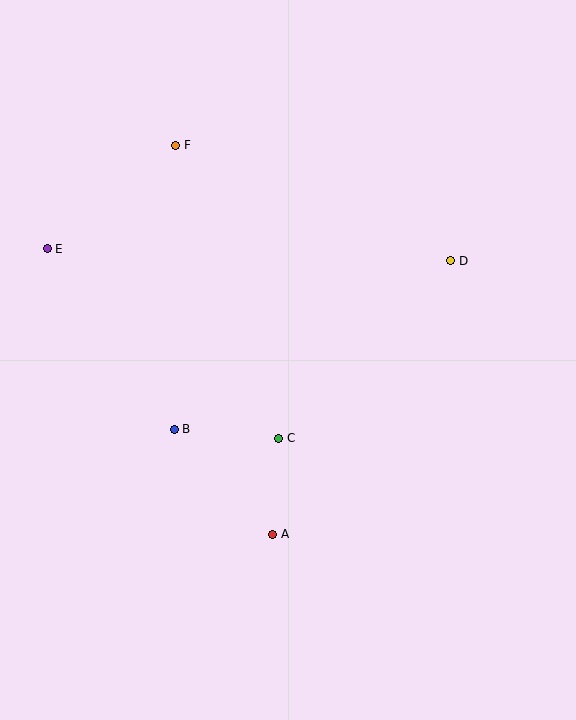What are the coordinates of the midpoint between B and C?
The midpoint between B and C is at (227, 434).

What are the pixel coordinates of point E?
Point E is at (47, 249).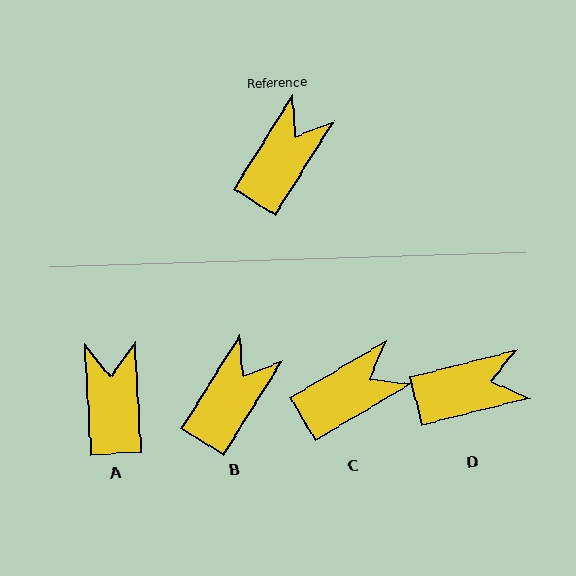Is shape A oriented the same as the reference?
No, it is off by about 35 degrees.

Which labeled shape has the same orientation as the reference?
B.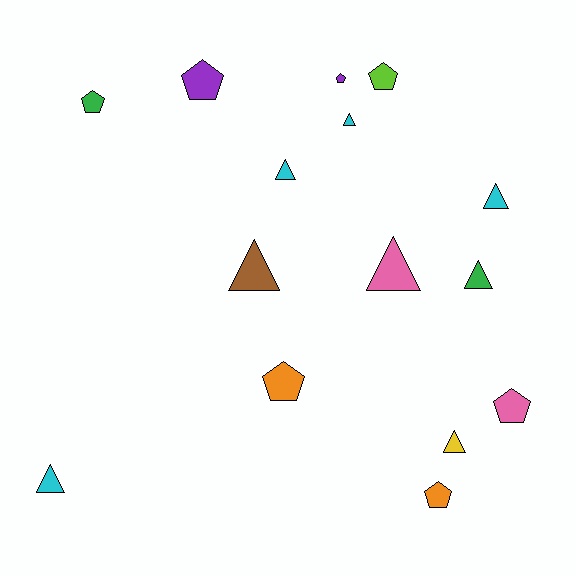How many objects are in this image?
There are 15 objects.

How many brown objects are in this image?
There is 1 brown object.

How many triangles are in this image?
There are 8 triangles.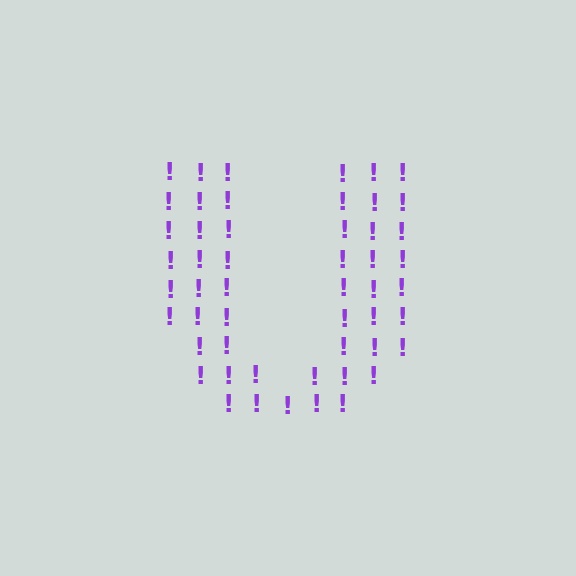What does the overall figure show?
The overall figure shows the letter U.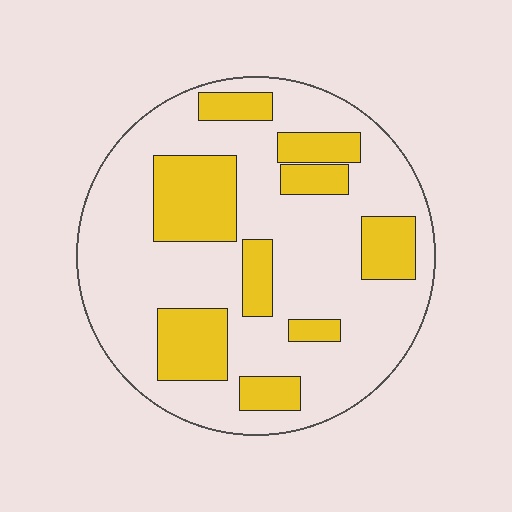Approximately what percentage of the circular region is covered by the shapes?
Approximately 30%.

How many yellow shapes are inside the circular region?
9.